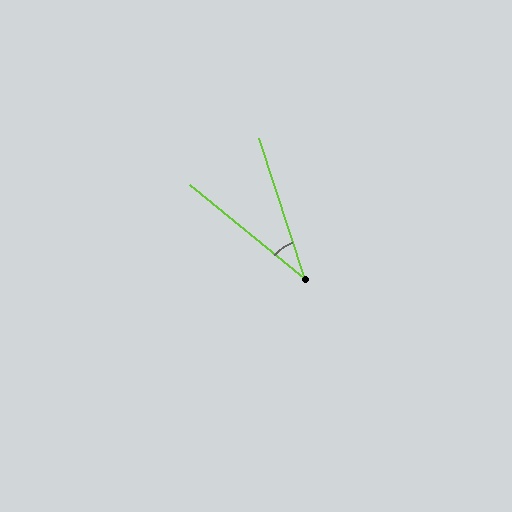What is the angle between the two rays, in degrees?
Approximately 33 degrees.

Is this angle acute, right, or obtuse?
It is acute.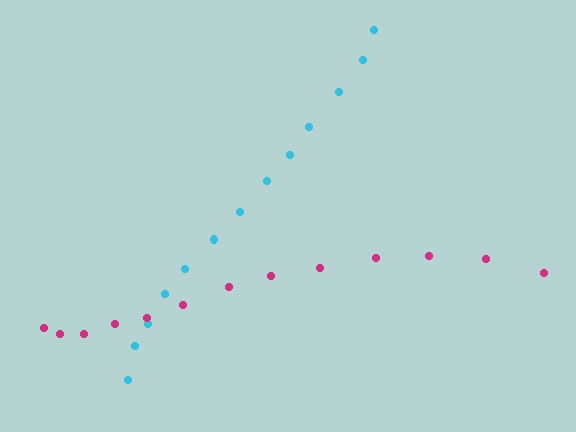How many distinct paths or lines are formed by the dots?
There are 2 distinct paths.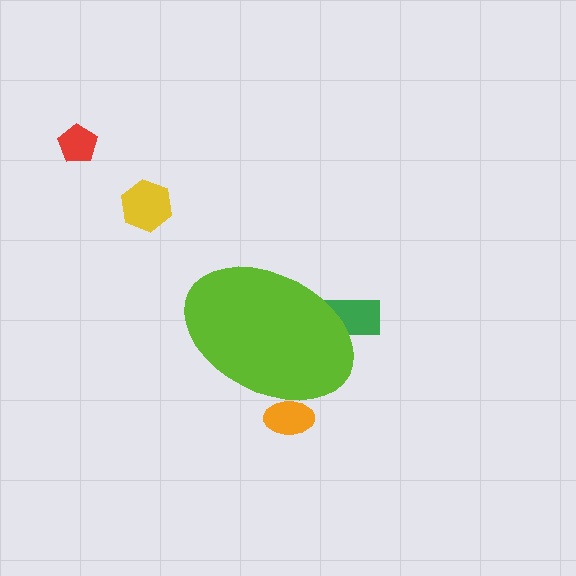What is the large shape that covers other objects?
A lime ellipse.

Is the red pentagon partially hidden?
No, the red pentagon is fully visible.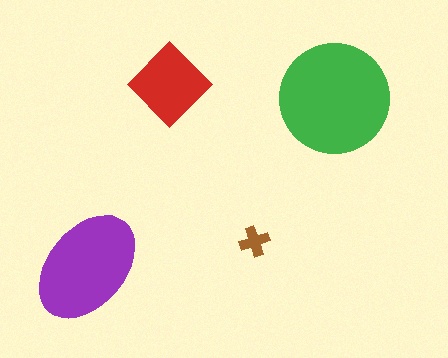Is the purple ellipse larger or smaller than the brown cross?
Larger.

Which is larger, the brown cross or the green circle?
The green circle.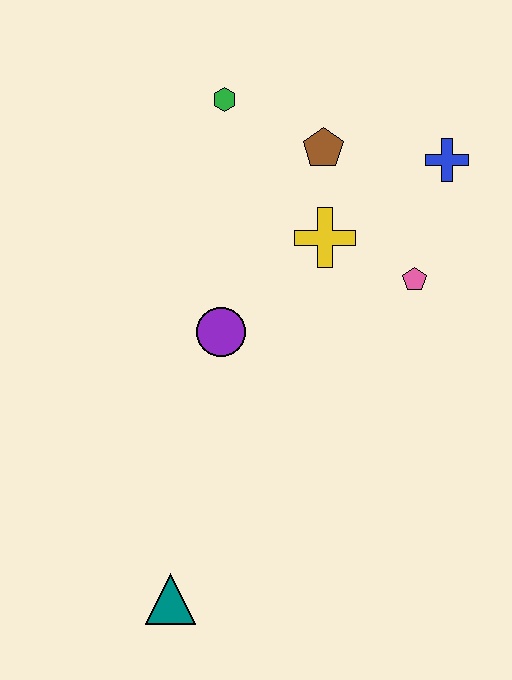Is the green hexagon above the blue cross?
Yes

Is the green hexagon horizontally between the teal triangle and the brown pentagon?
Yes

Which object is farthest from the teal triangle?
The blue cross is farthest from the teal triangle.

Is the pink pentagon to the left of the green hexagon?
No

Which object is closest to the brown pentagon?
The yellow cross is closest to the brown pentagon.